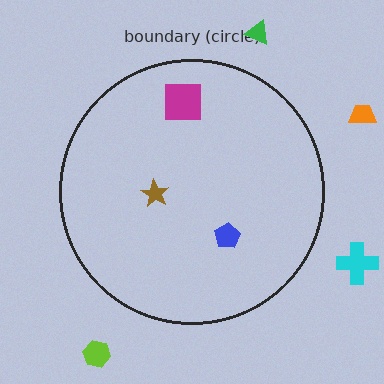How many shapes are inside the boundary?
3 inside, 4 outside.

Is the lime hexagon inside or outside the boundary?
Outside.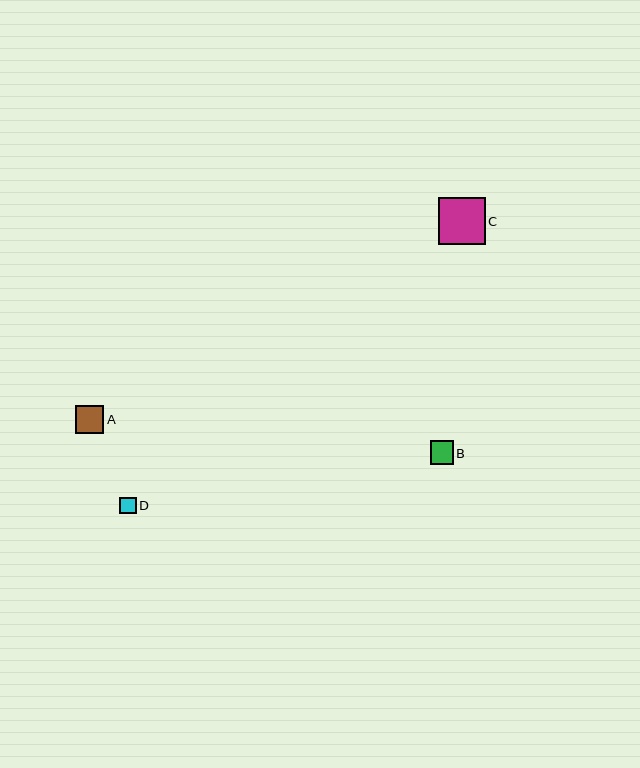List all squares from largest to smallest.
From largest to smallest: C, A, B, D.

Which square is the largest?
Square C is the largest with a size of approximately 47 pixels.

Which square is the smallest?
Square D is the smallest with a size of approximately 16 pixels.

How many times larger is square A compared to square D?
Square A is approximately 1.7 times the size of square D.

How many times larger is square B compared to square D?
Square B is approximately 1.4 times the size of square D.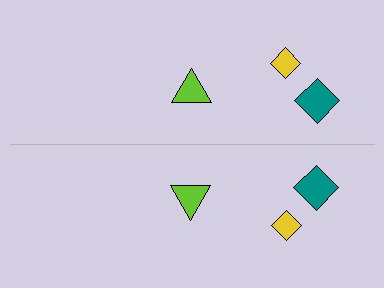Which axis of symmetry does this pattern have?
The pattern has a horizontal axis of symmetry running through the center of the image.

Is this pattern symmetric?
Yes, this pattern has bilateral (reflection) symmetry.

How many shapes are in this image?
There are 6 shapes in this image.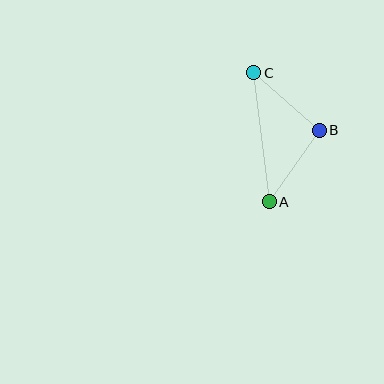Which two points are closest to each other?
Points A and B are closest to each other.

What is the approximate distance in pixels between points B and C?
The distance between B and C is approximately 88 pixels.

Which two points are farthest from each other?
Points A and C are farthest from each other.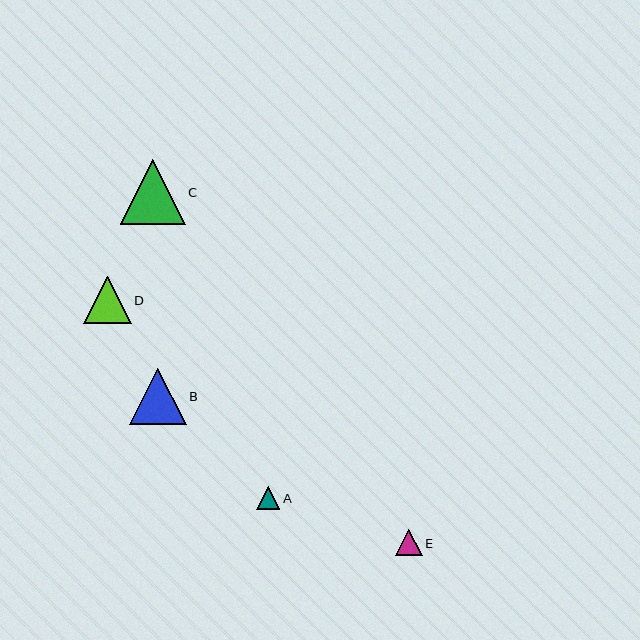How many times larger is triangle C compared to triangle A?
Triangle C is approximately 2.8 times the size of triangle A.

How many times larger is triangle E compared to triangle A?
Triangle E is approximately 1.2 times the size of triangle A.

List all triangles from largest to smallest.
From largest to smallest: C, B, D, E, A.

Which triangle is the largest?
Triangle C is the largest with a size of approximately 65 pixels.